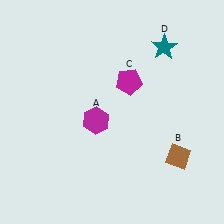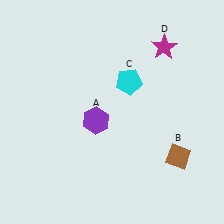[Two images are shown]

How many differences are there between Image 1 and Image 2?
There are 3 differences between the two images.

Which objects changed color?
A changed from magenta to purple. C changed from magenta to cyan. D changed from teal to magenta.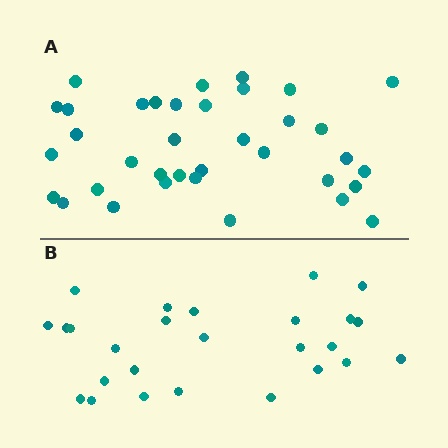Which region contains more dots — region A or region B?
Region A (the top region) has more dots.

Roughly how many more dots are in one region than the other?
Region A has roughly 10 or so more dots than region B.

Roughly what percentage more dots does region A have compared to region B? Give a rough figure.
About 40% more.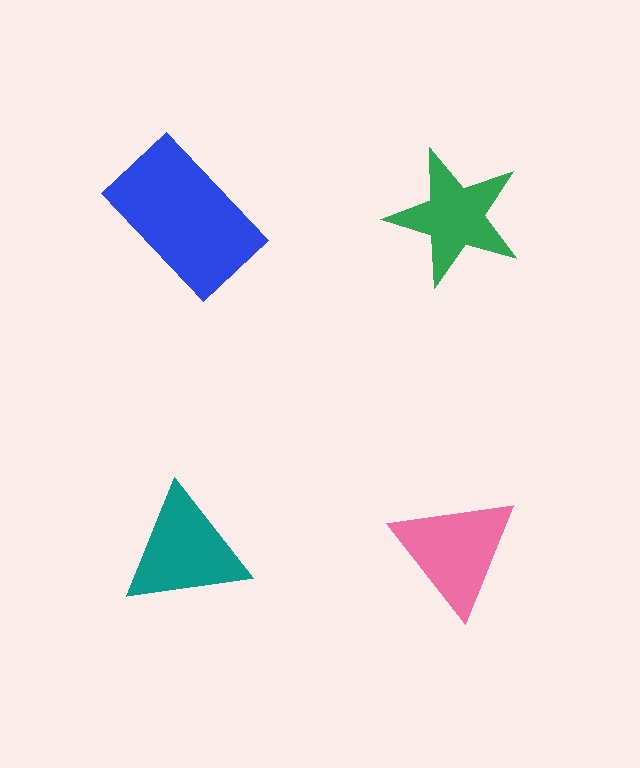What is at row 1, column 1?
A blue rectangle.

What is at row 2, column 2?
A pink triangle.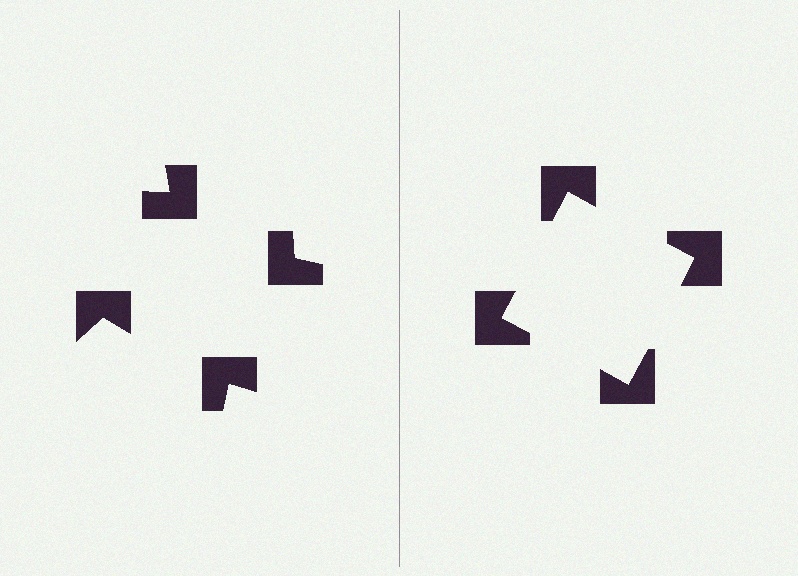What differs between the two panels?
The notched squares are positioned identically on both sides; only the wedge orientations differ. On the right they align to a square; on the left they are misaligned.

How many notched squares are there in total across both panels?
8 — 4 on each side.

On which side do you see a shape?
An illusory square appears on the right side. On the left side the wedge cuts are rotated, so no coherent shape forms.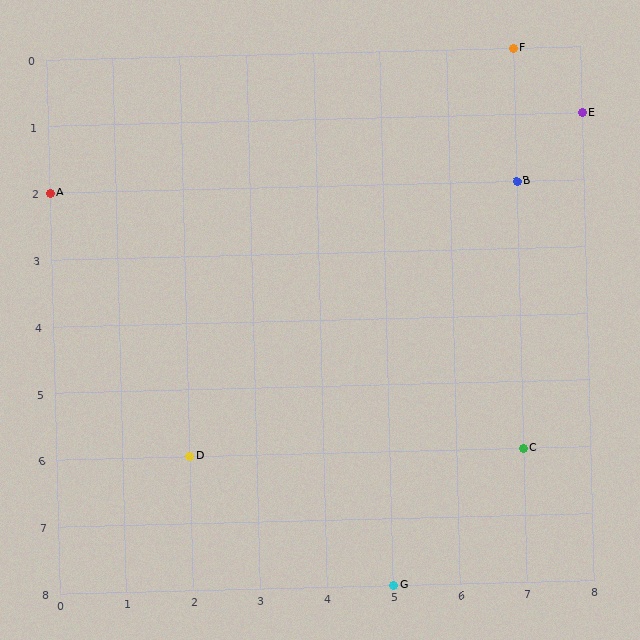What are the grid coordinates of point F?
Point F is at grid coordinates (7, 0).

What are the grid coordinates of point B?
Point B is at grid coordinates (7, 2).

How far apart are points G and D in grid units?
Points G and D are 3 columns and 2 rows apart (about 3.6 grid units diagonally).